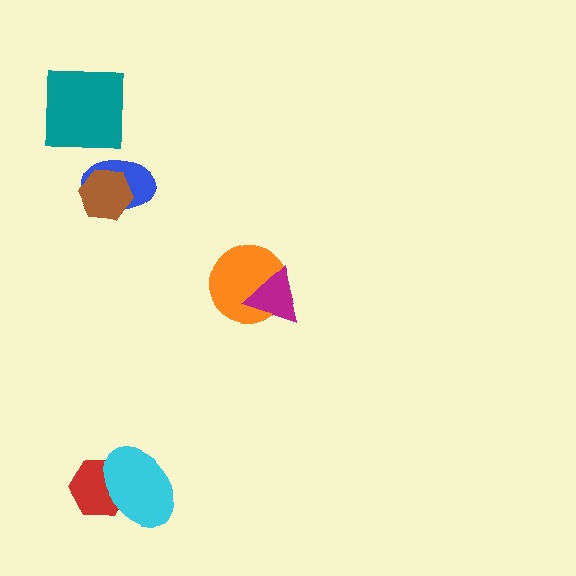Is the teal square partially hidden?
No, no other shape covers it.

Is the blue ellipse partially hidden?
Yes, it is partially covered by another shape.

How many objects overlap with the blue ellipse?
1 object overlaps with the blue ellipse.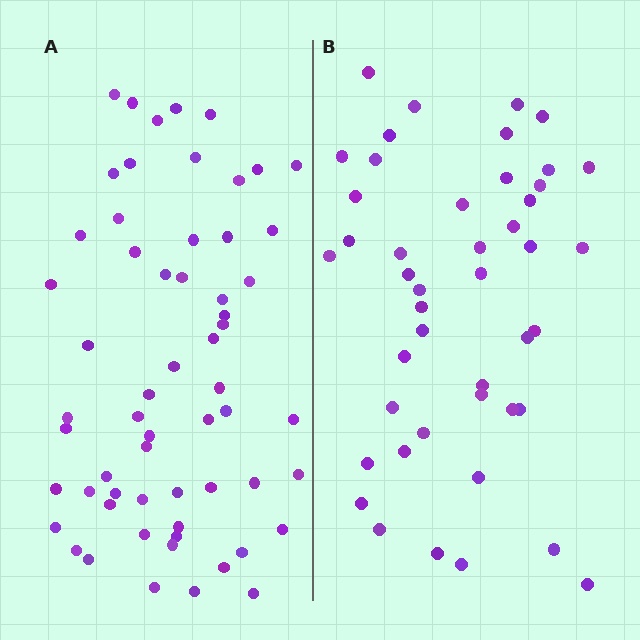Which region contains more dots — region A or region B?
Region A (the left region) has more dots.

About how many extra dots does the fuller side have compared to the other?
Region A has approximately 15 more dots than region B.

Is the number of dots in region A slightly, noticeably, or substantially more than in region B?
Region A has noticeably more, but not dramatically so. The ratio is roughly 1.3 to 1.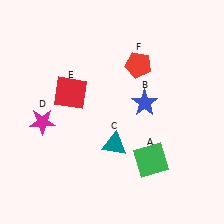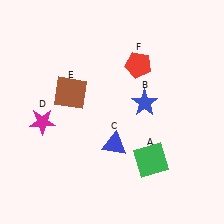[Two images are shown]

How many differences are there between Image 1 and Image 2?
There are 2 differences between the two images.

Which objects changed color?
C changed from teal to blue. E changed from red to brown.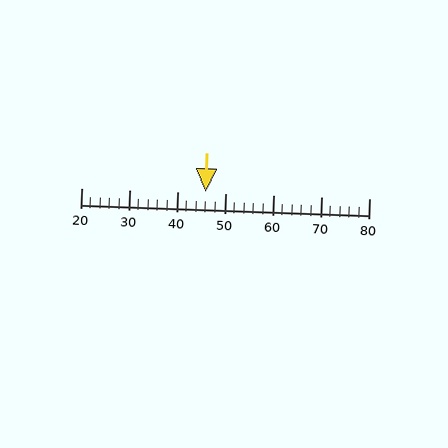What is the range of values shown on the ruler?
The ruler shows values from 20 to 80.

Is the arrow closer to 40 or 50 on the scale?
The arrow is closer to 50.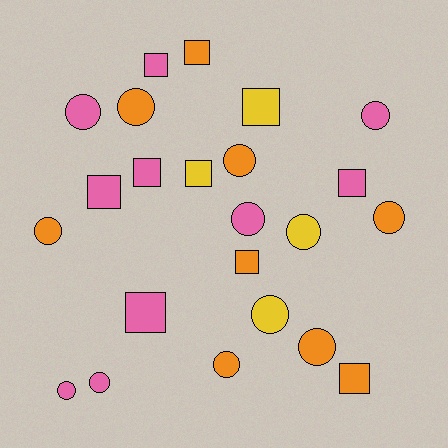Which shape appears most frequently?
Circle, with 13 objects.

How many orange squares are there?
There are 3 orange squares.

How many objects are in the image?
There are 23 objects.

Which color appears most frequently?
Pink, with 10 objects.